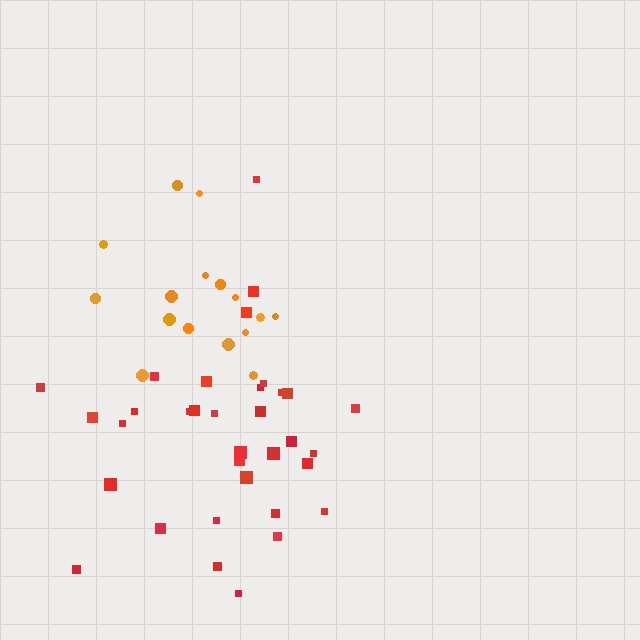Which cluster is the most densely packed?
Red.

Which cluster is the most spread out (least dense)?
Orange.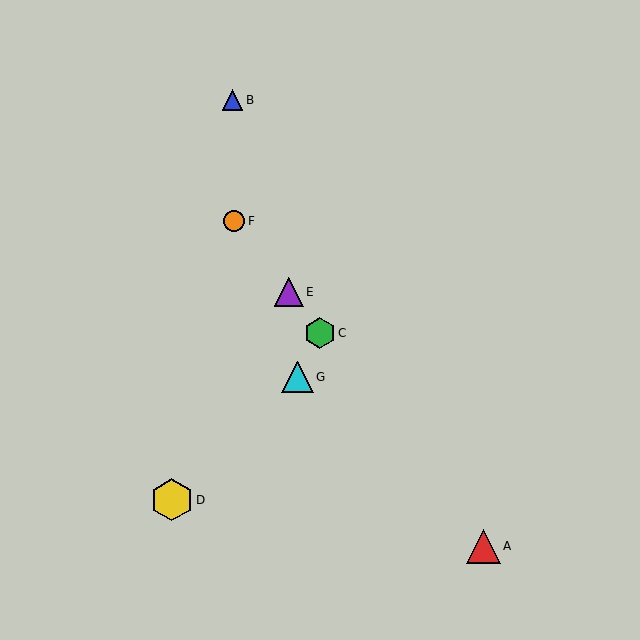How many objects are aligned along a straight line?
4 objects (A, C, E, F) are aligned along a straight line.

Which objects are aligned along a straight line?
Objects A, C, E, F are aligned along a straight line.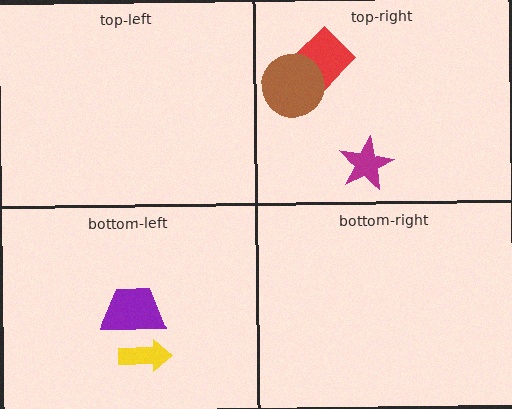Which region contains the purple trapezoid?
The bottom-left region.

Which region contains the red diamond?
The top-right region.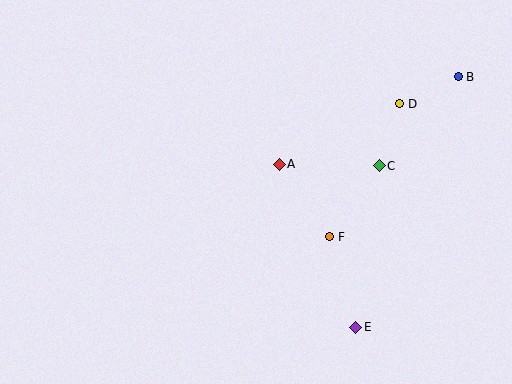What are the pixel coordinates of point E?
Point E is at (356, 327).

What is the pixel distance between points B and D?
The distance between B and D is 64 pixels.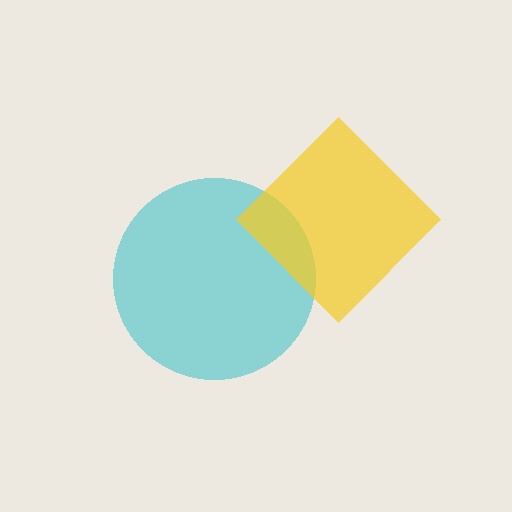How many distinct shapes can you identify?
There are 2 distinct shapes: a cyan circle, a yellow diamond.